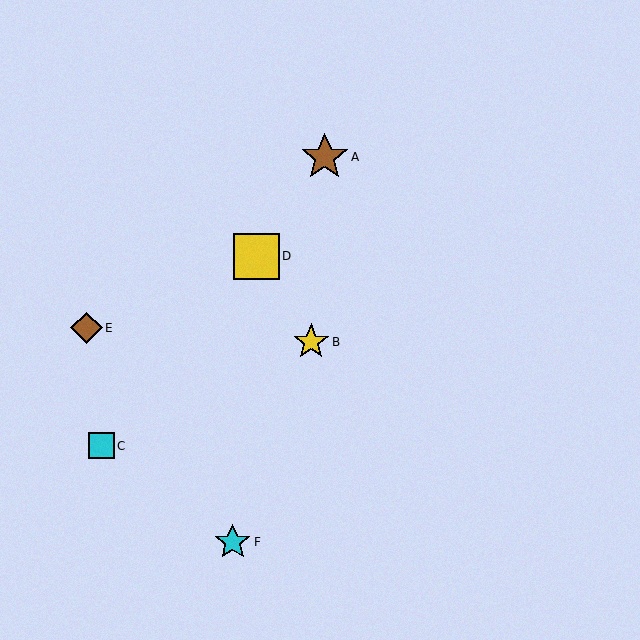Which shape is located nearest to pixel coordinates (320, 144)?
The brown star (labeled A) at (325, 157) is nearest to that location.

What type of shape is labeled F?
Shape F is a cyan star.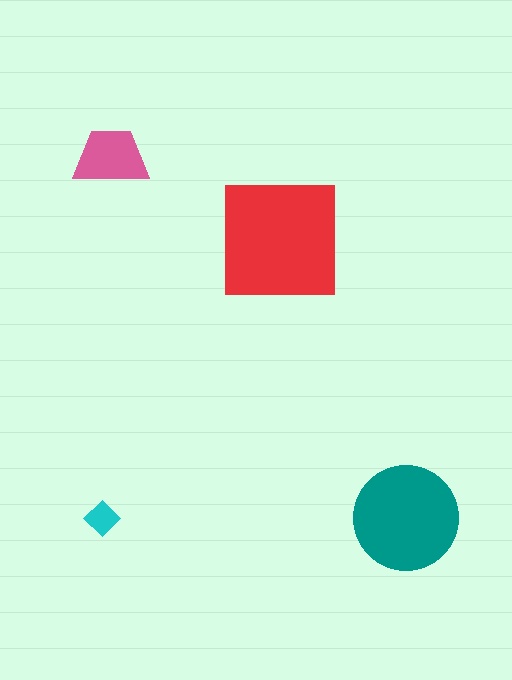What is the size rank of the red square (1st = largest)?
1st.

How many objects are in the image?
There are 4 objects in the image.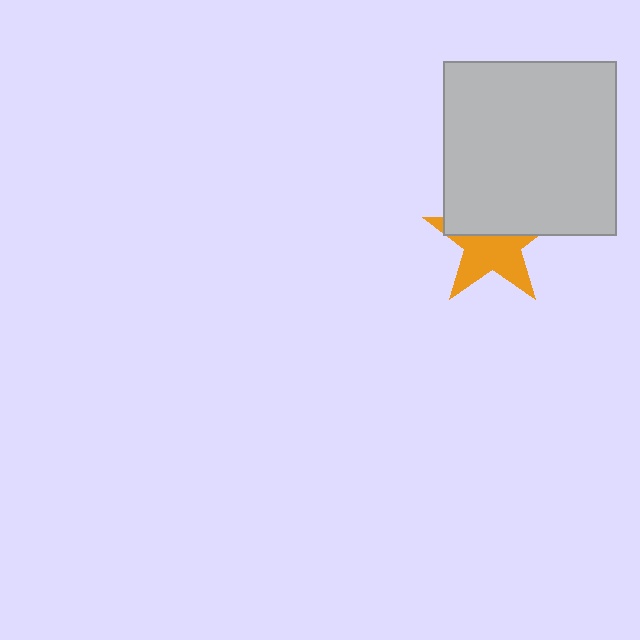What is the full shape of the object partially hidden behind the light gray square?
The partially hidden object is an orange star.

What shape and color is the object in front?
The object in front is a light gray square.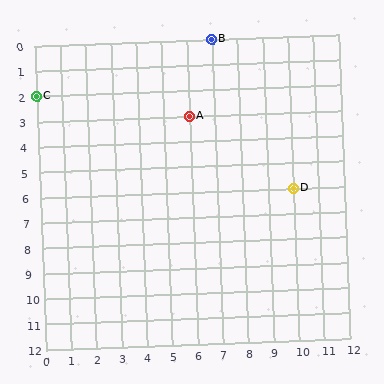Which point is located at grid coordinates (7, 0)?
Point B is at (7, 0).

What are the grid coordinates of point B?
Point B is at grid coordinates (7, 0).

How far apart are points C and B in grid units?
Points C and B are 7 columns and 2 rows apart (about 7.3 grid units diagonally).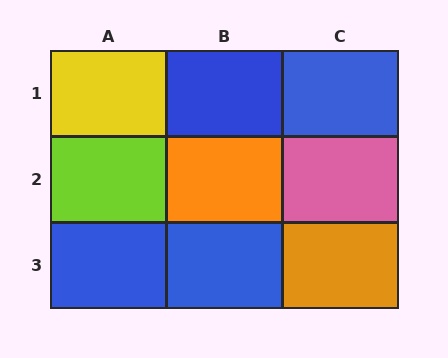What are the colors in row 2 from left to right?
Lime, orange, pink.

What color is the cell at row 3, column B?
Blue.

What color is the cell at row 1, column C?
Blue.